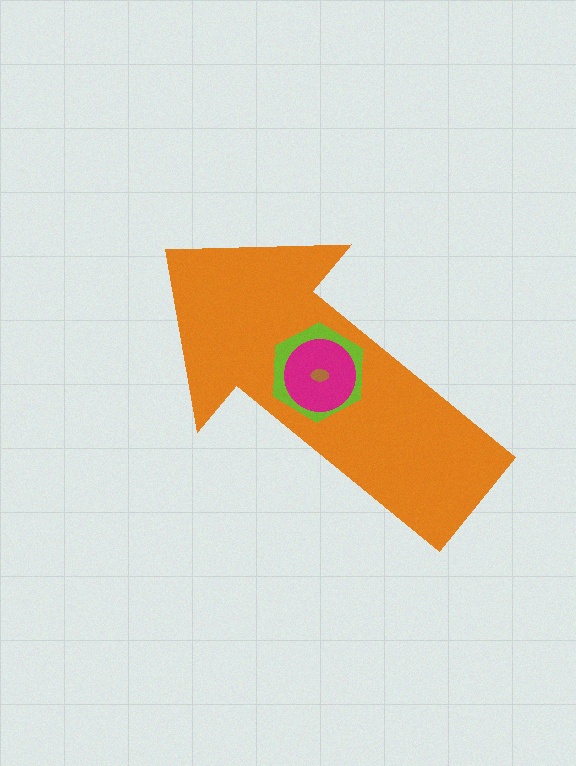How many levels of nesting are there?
4.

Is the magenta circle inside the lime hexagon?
Yes.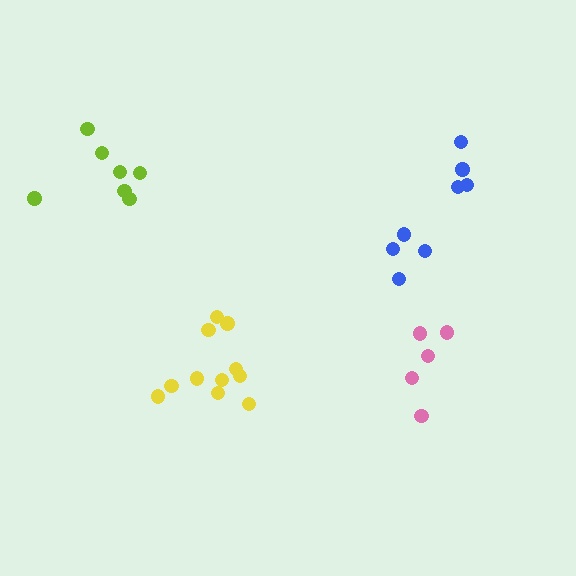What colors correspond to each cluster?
The clusters are colored: lime, blue, pink, yellow.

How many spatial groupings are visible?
There are 4 spatial groupings.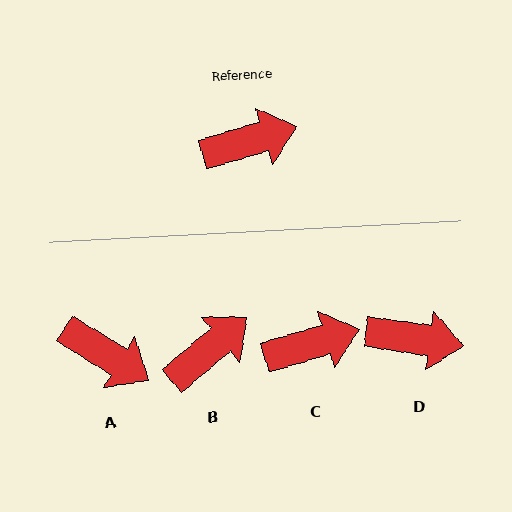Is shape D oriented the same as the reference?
No, it is off by about 25 degrees.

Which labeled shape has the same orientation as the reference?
C.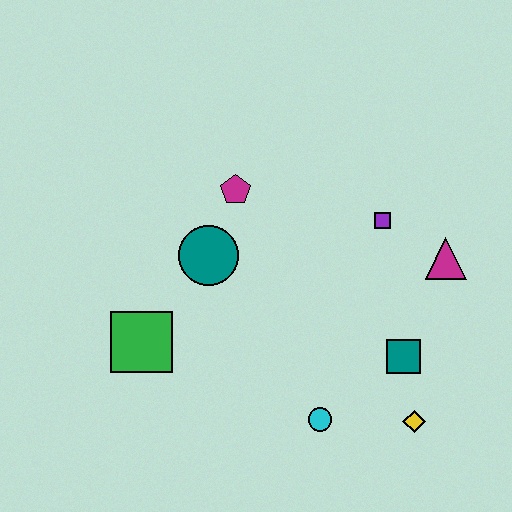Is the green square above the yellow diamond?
Yes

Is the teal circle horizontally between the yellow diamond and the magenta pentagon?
No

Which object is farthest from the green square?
The magenta triangle is farthest from the green square.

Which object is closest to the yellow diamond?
The teal square is closest to the yellow diamond.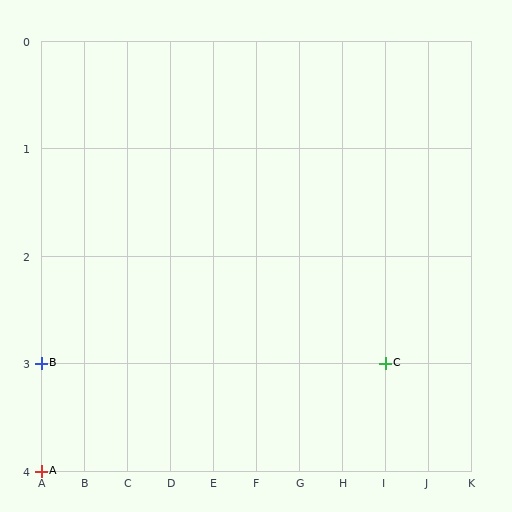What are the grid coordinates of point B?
Point B is at grid coordinates (A, 3).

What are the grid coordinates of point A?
Point A is at grid coordinates (A, 4).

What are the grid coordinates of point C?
Point C is at grid coordinates (I, 3).